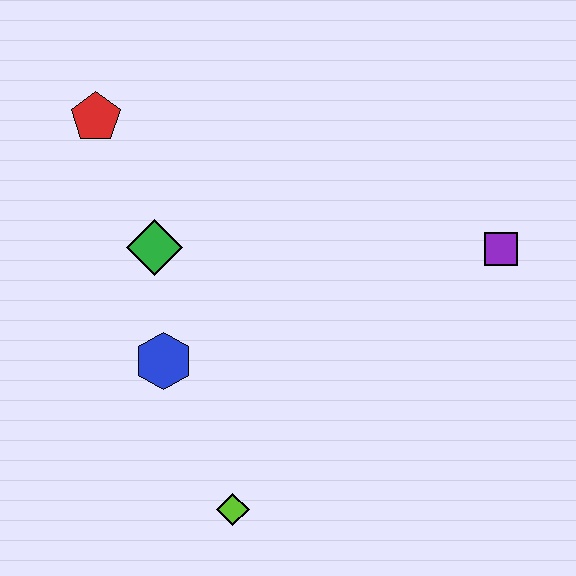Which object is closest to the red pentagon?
The green diamond is closest to the red pentagon.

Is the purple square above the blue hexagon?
Yes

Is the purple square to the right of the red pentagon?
Yes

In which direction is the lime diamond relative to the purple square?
The lime diamond is to the left of the purple square.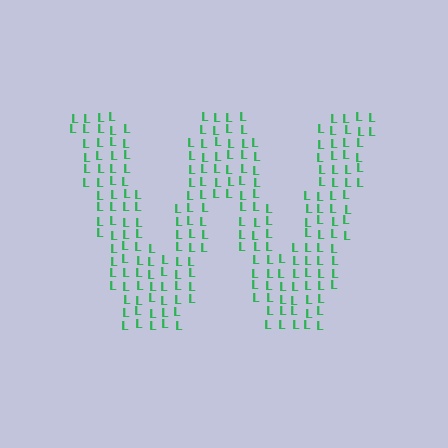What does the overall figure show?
The overall figure shows the letter W.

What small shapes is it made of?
It is made of small letter L's.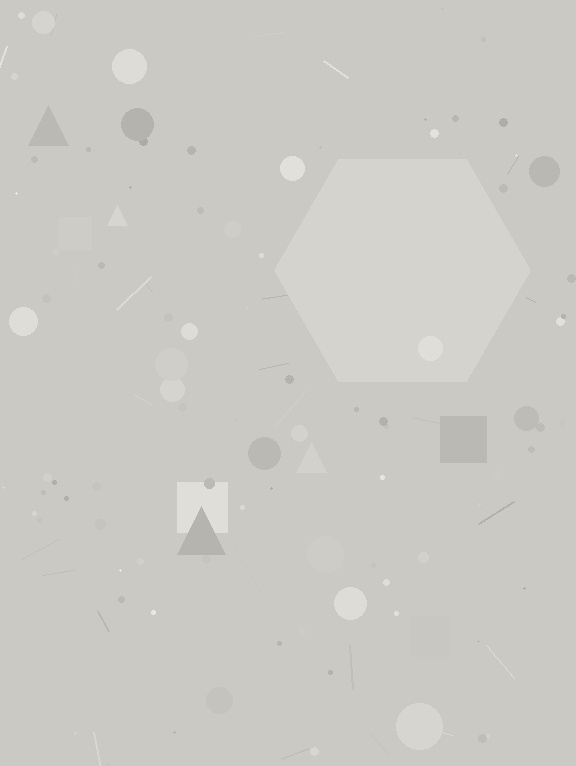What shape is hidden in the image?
A hexagon is hidden in the image.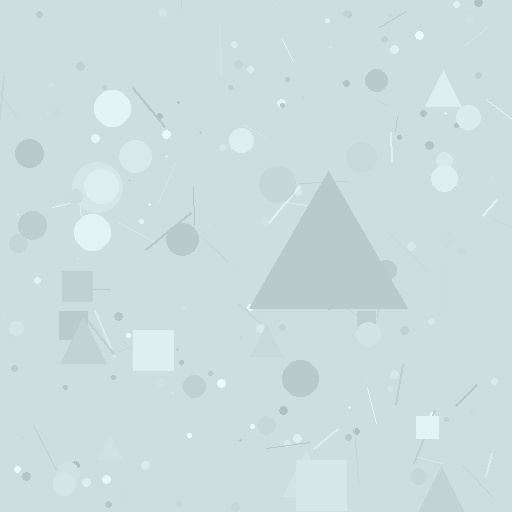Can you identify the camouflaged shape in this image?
The camouflaged shape is a triangle.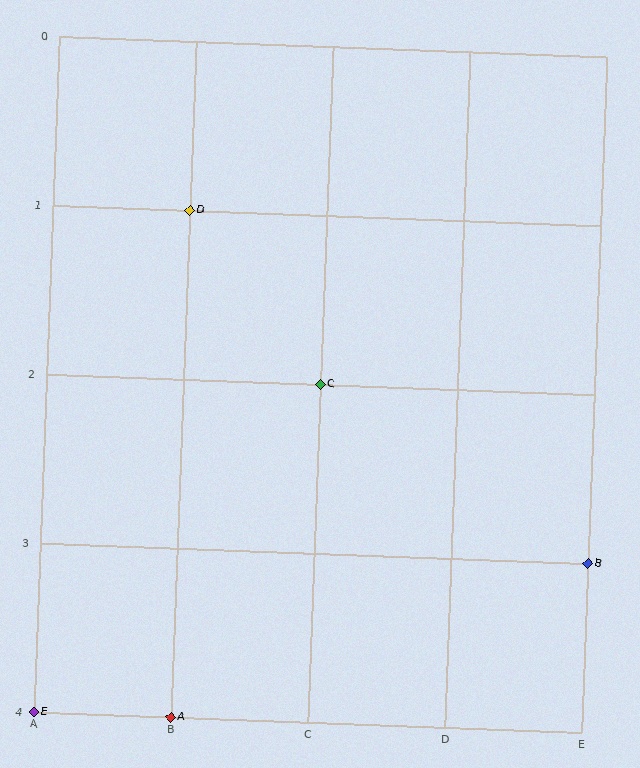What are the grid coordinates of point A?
Point A is at grid coordinates (B, 4).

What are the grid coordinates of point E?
Point E is at grid coordinates (A, 4).